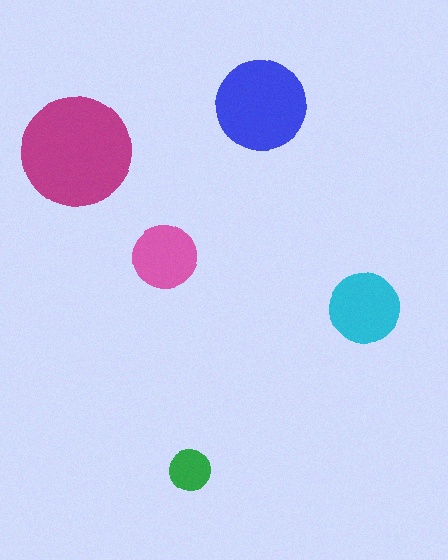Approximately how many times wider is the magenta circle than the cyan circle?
About 1.5 times wider.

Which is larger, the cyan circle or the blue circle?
The blue one.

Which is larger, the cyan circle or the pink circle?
The cyan one.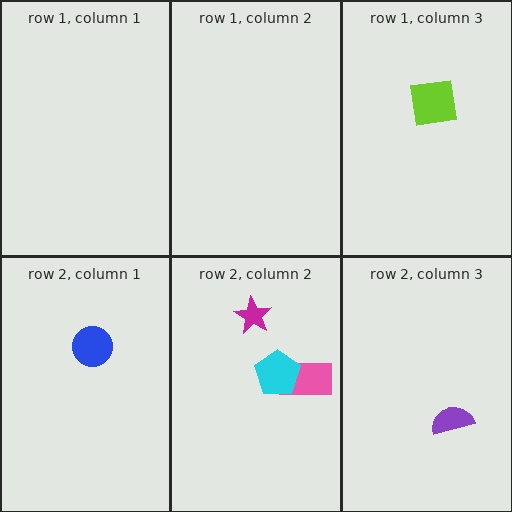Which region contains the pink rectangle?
The row 2, column 2 region.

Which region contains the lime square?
The row 1, column 3 region.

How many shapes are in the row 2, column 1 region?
1.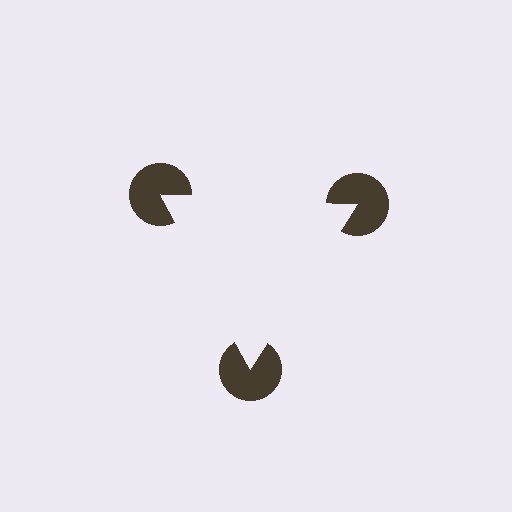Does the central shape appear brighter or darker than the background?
It typically appears slightly brighter than the background, even though no actual brightness change is drawn.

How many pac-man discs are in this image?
There are 3 — one at each vertex of the illusory triangle.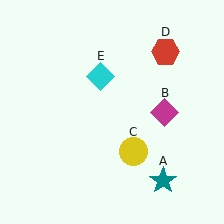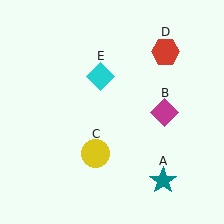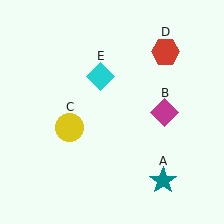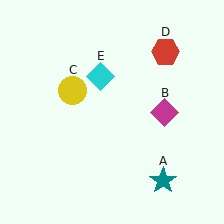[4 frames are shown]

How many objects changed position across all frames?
1 object changed position: yellow circle (object C).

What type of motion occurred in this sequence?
The yellow circle (object C) rotated clockwise around the center of the scene.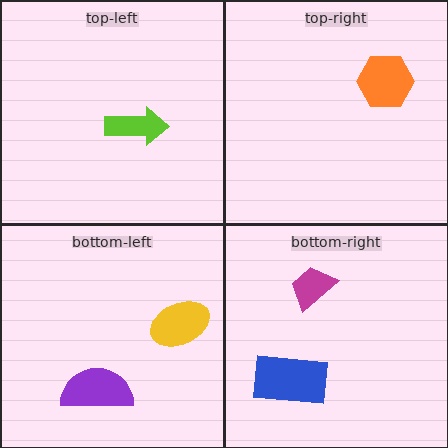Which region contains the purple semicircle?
The bottom-left region.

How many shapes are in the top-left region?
1.